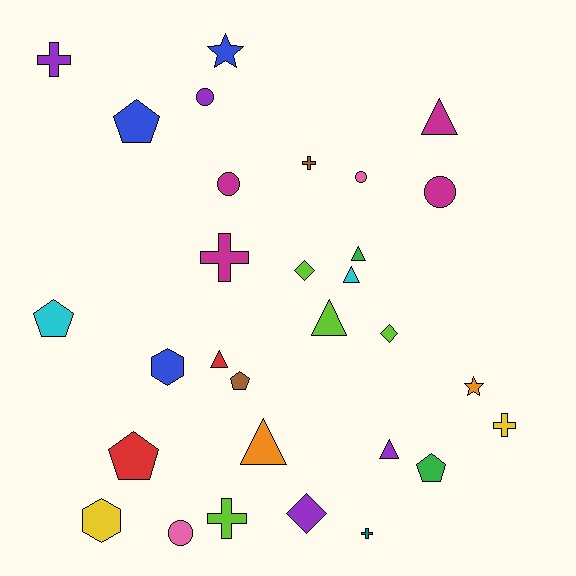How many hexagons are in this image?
There are 2 hexagons.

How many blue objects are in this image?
There are 3 blue objects.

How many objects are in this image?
There are 30 objects.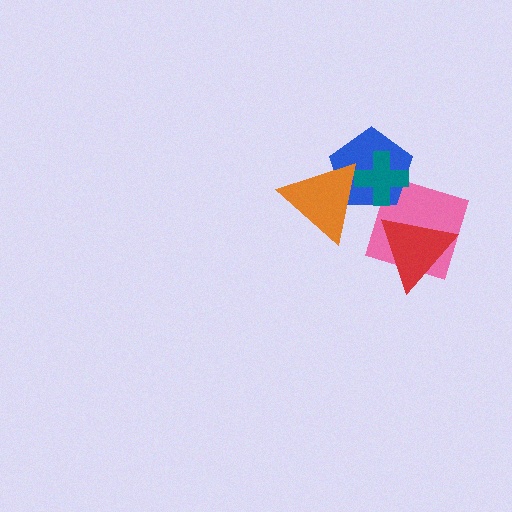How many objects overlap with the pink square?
3 objects overlap with the pink square.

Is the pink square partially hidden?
Yes, it is partially covered by another shape.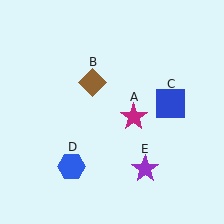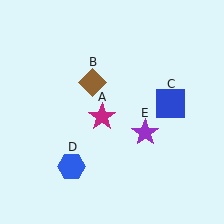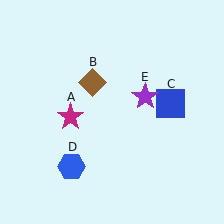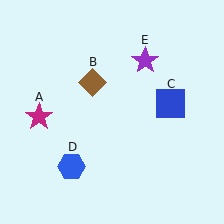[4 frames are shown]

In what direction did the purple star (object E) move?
The purple star (object E) moved up.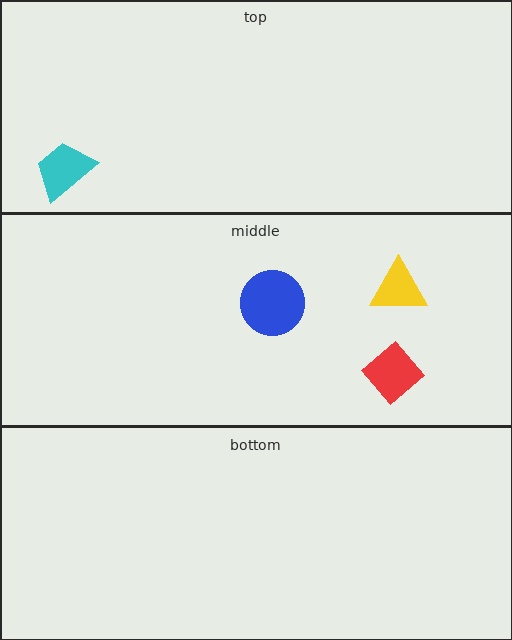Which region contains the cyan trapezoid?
The top region.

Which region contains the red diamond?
The middle region.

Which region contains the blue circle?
The middle region.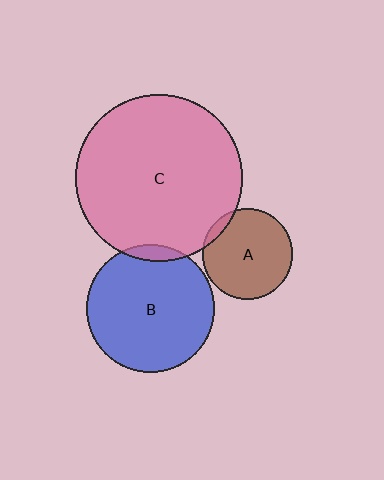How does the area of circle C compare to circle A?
Approximately 3.3 times.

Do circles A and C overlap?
Yes.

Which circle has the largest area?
Circle C (pink).